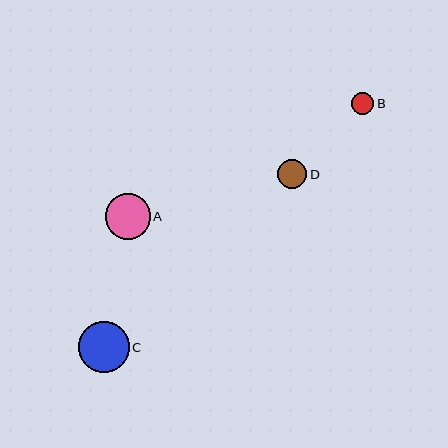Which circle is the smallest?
Circle B is the smallest with a size of approximately 22 pixels.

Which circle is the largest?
Circle C is the largest with a size of approximately 50 pixels.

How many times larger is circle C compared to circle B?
Circle C is approximately 2.3 times the size of circle B.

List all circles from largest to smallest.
From largest to smallest: C, A, D, B.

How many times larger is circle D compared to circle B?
Circle D is approximately 1.3 times the size of circle B.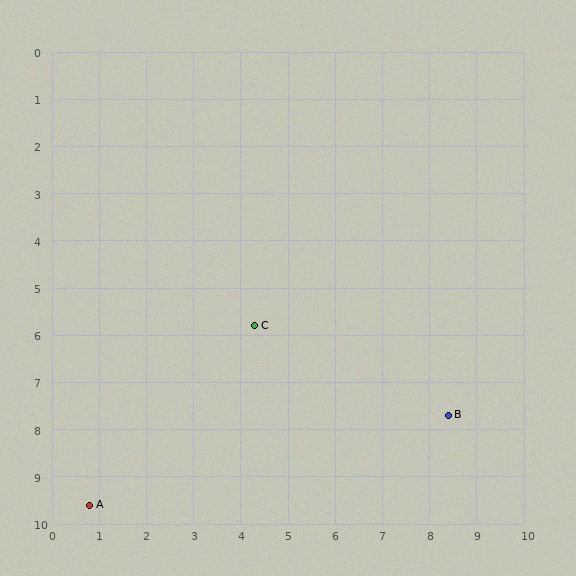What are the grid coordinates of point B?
Point B is at approximately (8.4, 7.7).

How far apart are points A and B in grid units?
Points A and B are about 7.8 grid units apart.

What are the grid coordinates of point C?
Point C is at approximately (4.3, 5.8).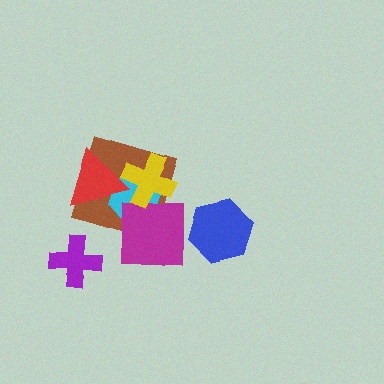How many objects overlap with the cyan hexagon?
4 objects overlap with the cyan hexagon.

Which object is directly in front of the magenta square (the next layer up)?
The blue hexagon is directly in front of the magenta square.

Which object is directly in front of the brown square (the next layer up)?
The cyan hexagon is directly in front of the brown square.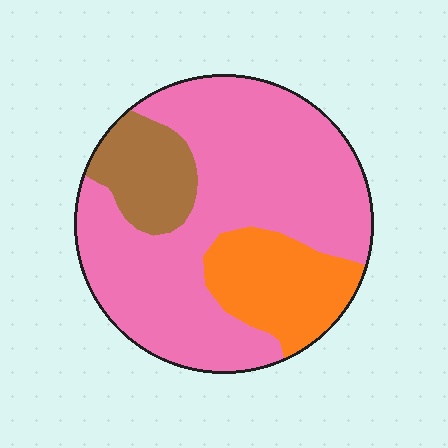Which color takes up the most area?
Pink, at roughly 70%.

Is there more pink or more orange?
Pink.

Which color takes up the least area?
Brown, at roughly 15%.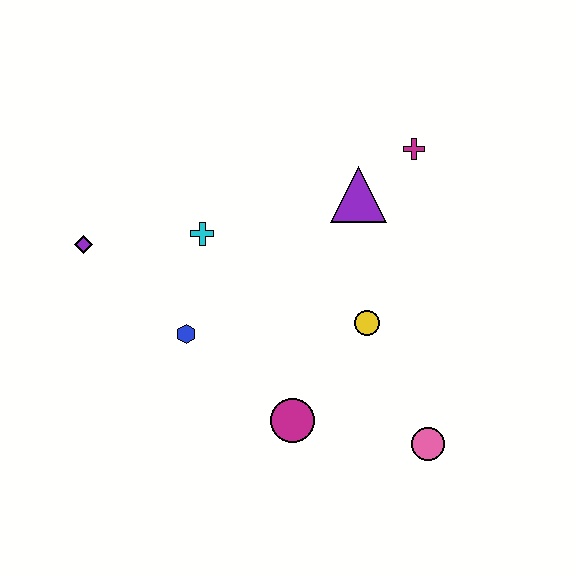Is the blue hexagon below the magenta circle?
No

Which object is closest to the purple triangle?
The magenta cross is closest to the purple triangle.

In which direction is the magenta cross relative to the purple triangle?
The magenta cross is to the right of the purple triangle.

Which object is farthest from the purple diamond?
The pink circle is farthest from the purple diamond.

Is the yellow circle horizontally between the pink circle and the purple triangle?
Yes